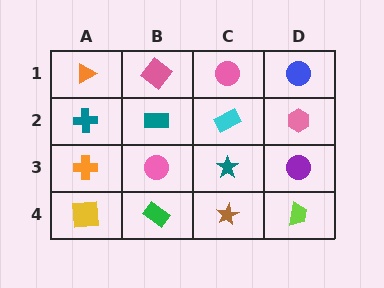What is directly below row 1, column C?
A cyan rectangle.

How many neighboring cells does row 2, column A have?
3.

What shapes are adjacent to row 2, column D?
A blue circle (row 1, column D), a purple circle (row 3, column D), a cyan rectangle (row 2, column C).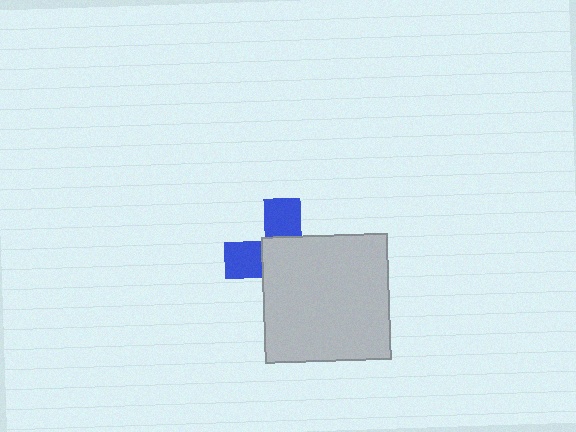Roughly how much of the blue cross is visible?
A small part of it is visible (roughly 37%).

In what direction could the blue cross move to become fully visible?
The blue cross could move toward the upper-left. That would shift it out from behind the light gray square entirely.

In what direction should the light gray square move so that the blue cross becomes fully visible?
The light gray square should move toward the lower-right. That is the shortest direction to clear the overlap and leave the blue cross fully visible.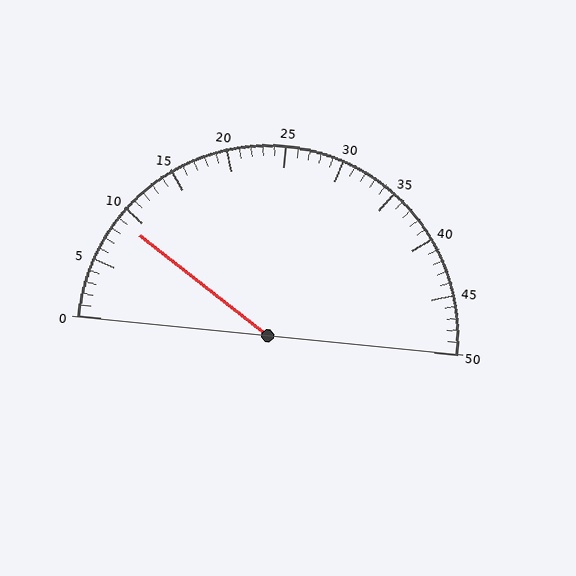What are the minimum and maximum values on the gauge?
The gauge ranges from 0 to 50.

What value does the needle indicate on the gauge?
The needle indicates approximately 9.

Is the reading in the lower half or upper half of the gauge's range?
The reading is in the lower half of the range (0 to 50).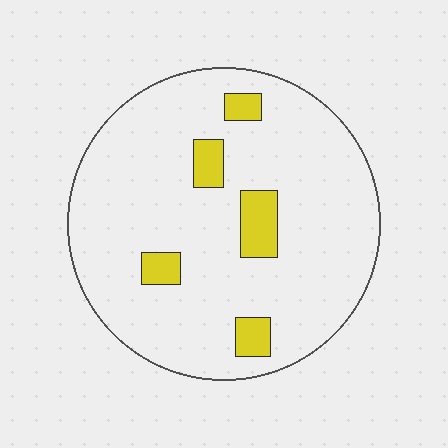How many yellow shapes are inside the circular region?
5.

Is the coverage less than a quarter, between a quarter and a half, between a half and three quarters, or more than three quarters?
Less than a quarter.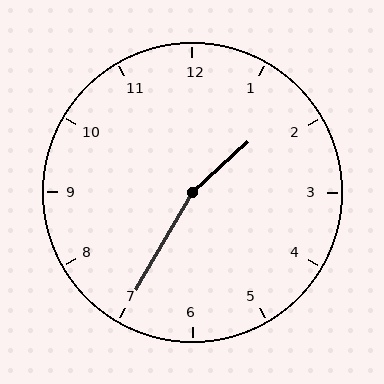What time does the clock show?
1:35.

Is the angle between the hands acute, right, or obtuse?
It is obtuse.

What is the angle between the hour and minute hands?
Approximately 162 degrees.